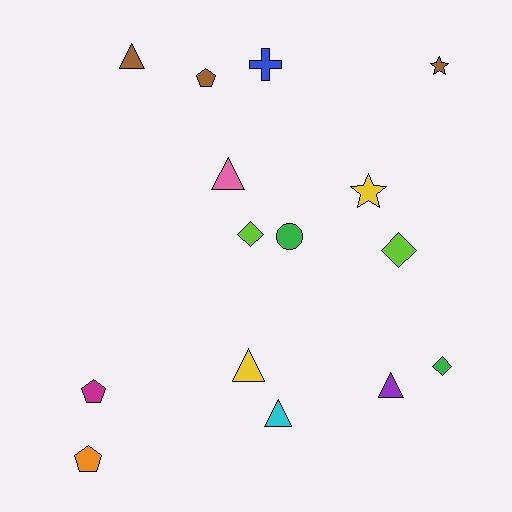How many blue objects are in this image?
There is 1 blue object.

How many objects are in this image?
There are 15 objects.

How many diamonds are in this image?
There are 3 diamonds.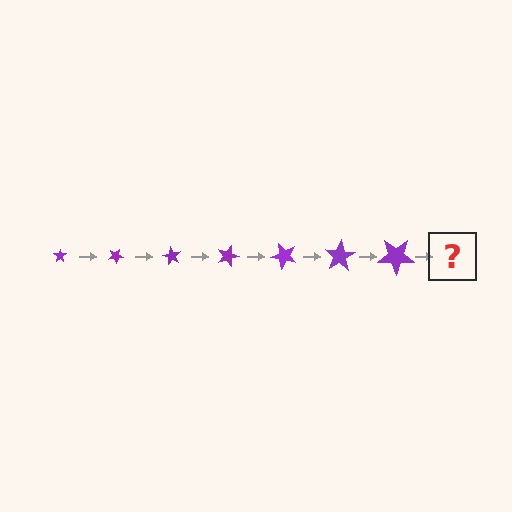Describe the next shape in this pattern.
It should be a star, larger than the previous one and rotated 210 degrees from the start.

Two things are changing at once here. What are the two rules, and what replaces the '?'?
The two rules are that the star grows larger each step and it rotates 30 degrees each step. The '?' should be a star, larger than the previous one and rotated 210 degrees from the start.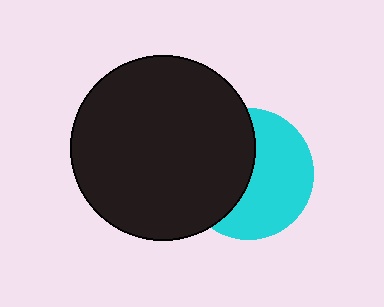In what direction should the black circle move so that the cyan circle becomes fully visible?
The black circle should move left. That is the shortest direction to clear the overlap and leave the cyan circle fully visible.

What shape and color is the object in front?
The object in front is a black circle.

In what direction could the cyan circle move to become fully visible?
The cyan circle could move right. That would shift it out from behind the black circle entirely.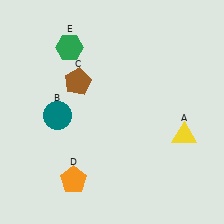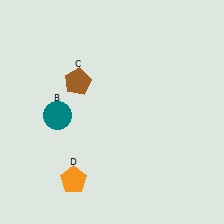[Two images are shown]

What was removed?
The green hexagon (E), the yellow triangle (A) were removed in Image 2.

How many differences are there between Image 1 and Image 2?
There are 2 differences between the two images.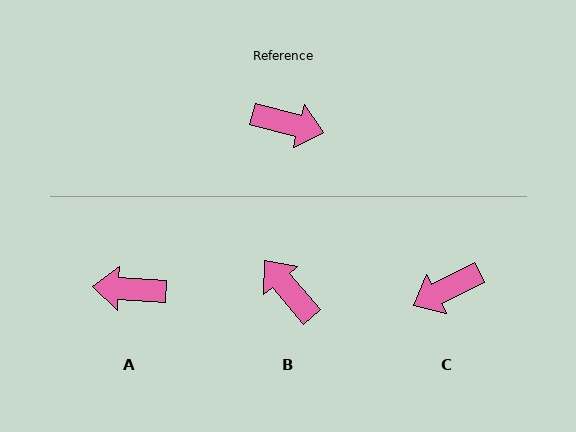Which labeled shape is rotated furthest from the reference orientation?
A, about 169 degrees away.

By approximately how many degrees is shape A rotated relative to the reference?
Approximately 169 degrees clockwise.